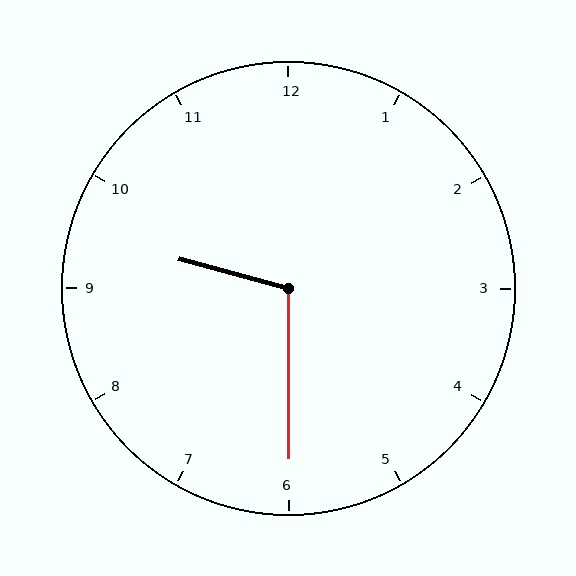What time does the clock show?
9:30.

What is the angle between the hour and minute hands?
Approximately 105 degrees.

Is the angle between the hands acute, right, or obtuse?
It is obtuse.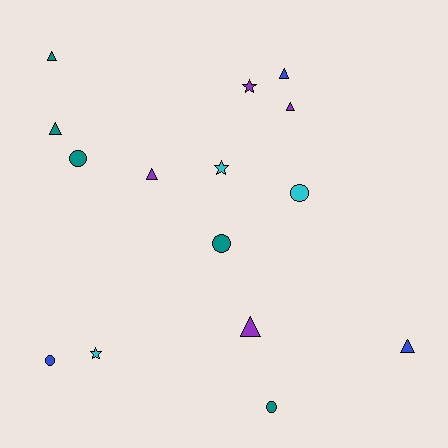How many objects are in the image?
There are 15 objects.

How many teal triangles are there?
There are 2 teal triangles.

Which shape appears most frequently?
Triangle, with 7 objects.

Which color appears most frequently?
Teal, with 5 objects.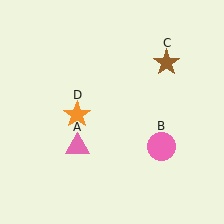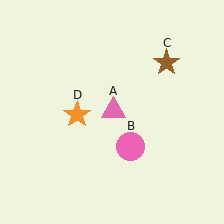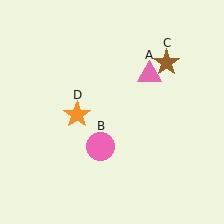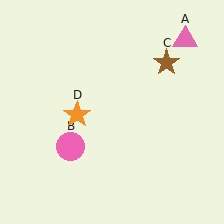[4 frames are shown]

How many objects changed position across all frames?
2 objects changed position: pink triangle (object A), pink circle (object B).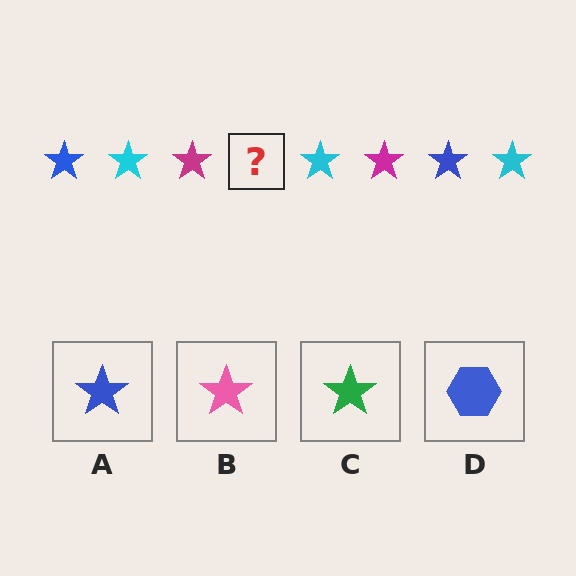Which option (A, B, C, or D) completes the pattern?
A.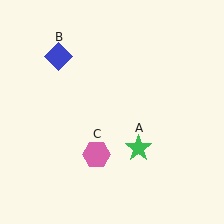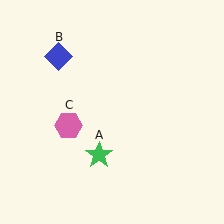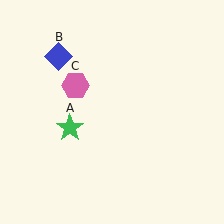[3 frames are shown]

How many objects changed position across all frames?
2 objects changed position: green star (object A), pink hexagon (object C).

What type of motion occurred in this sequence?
The green star (object A), pink hexagon (object C) rotated clockwise around the center of the scene.